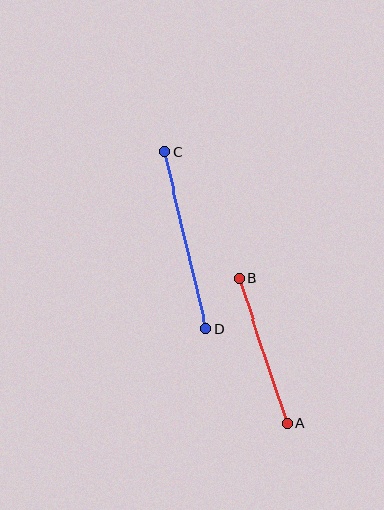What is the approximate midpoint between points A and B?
The midpoint is at approximately (263, 351) pixels.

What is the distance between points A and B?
The distance is approximately 152 pixels.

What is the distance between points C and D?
The distance is approximately 182 pixels.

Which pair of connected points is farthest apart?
Points C and D are farthest apart.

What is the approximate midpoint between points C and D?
The midpoint is at approximately (185, 240) pixels.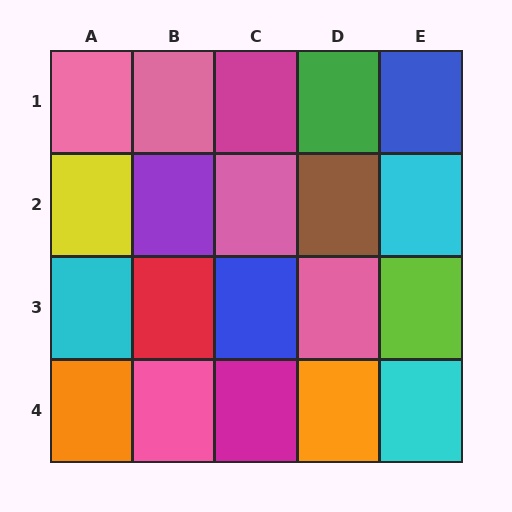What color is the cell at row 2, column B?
Purple.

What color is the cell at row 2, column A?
Yellow.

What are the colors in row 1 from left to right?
Pink, pink, magenta, green, blue.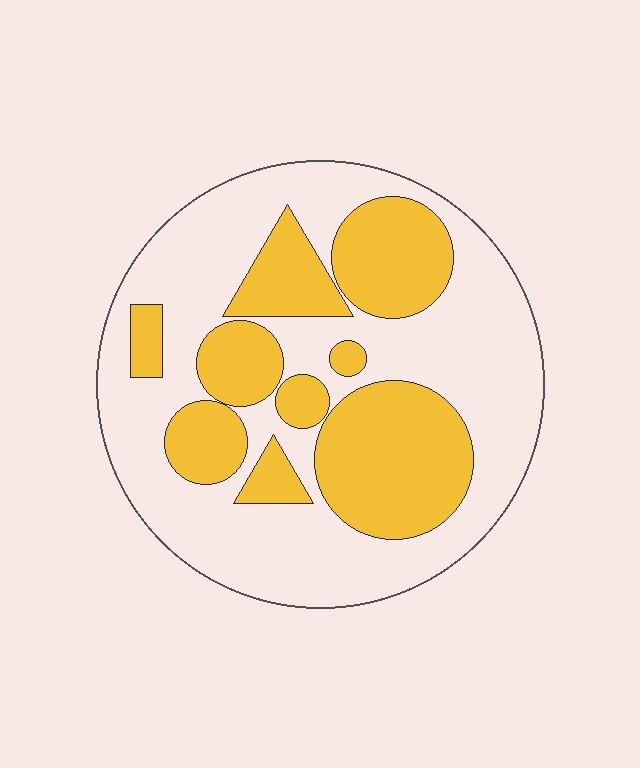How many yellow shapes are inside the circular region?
9.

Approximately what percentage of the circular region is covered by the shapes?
Approximately 40%.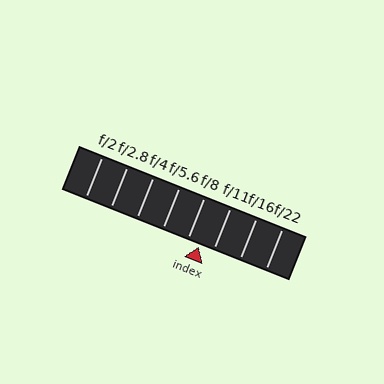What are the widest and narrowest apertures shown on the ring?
The widest aperture shown is f/2 and the narrowest is f/22.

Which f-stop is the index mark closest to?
The index mark is closest to f/8.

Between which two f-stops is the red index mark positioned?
The index mark is between f/8 and f/11.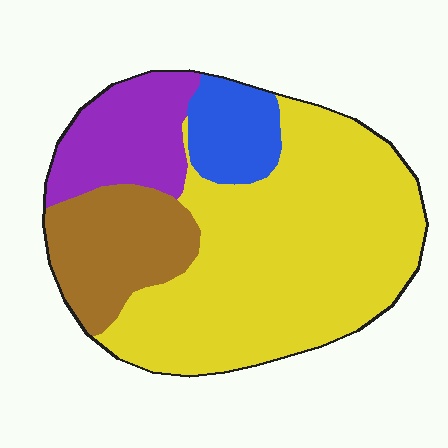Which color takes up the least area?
Blue, at roughly 10%.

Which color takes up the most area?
Yellow, at roughly 60%.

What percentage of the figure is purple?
Purple takes up less than a quarter of the figure.